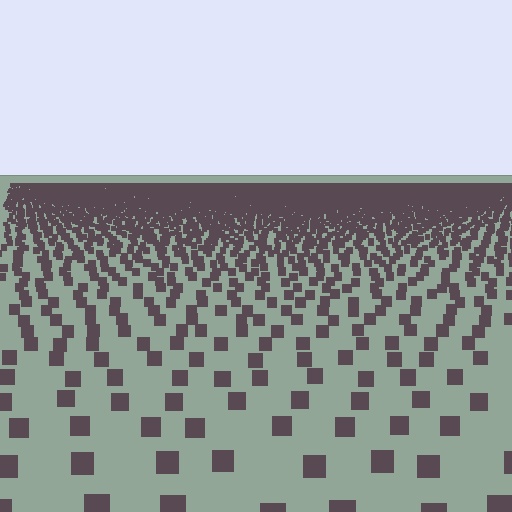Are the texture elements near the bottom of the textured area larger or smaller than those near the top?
Larger. Near the bottom, elements are closer to the viewer and appear at a bigger on-screen size.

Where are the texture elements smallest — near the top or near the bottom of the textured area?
Near the top.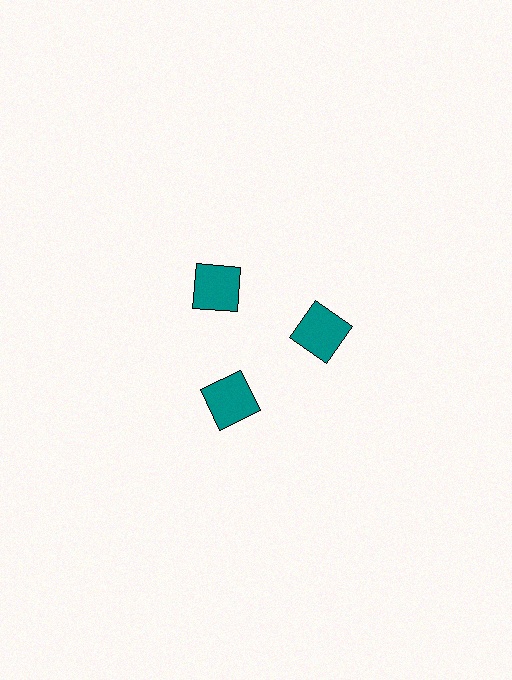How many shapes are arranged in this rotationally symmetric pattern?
There are 3 shapes, arranged in 3 groups of 1.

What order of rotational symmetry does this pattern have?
This pattern has 3-fold rotational symmetry.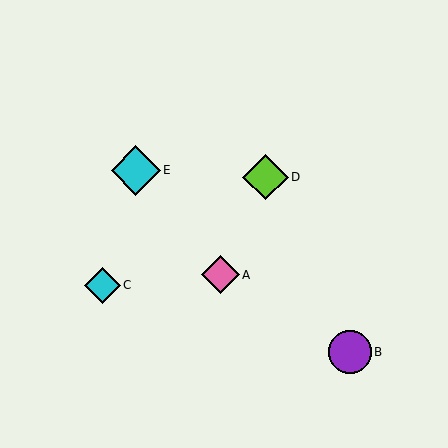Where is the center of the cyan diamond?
The center of the cyan diamond is at (102, 285).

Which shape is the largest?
The cyan diamond (labeled E) is the largest.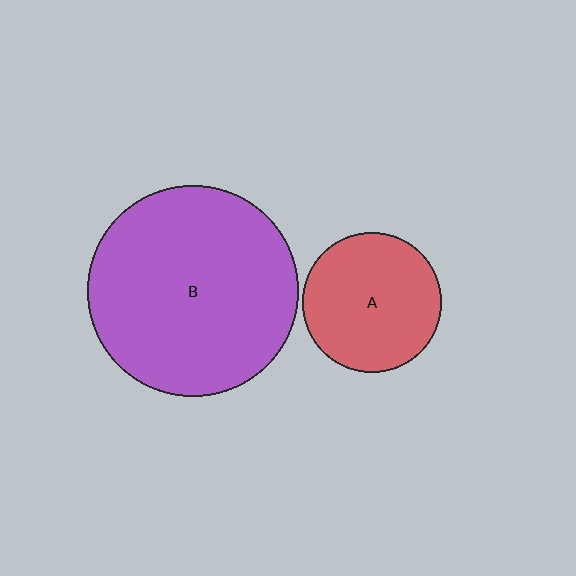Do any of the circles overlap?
No, none of the circles overlap.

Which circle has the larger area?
Circle B (purple).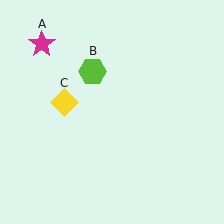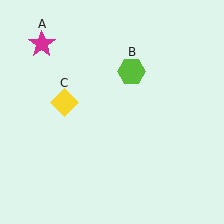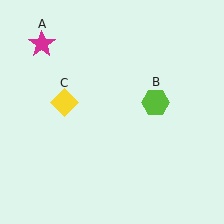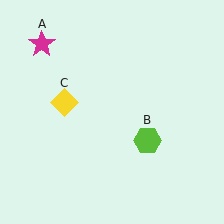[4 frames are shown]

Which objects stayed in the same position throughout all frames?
Magenta star (object A) and yellow diamond (object C) remained stationary.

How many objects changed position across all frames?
1 object changed position: lime hexagon (object B).